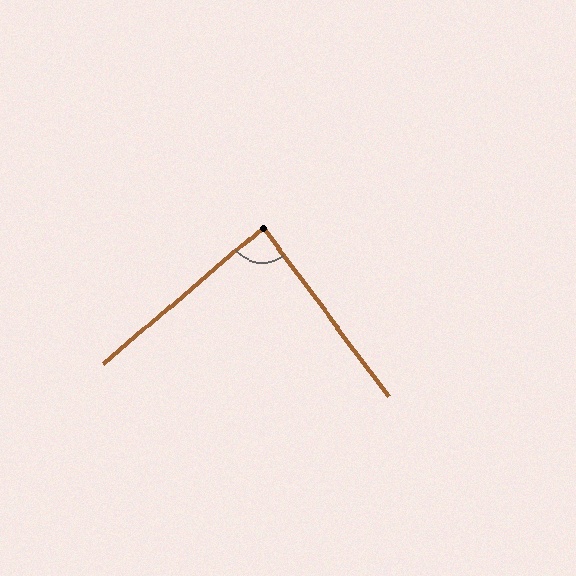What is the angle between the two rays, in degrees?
Approximately 86 degrees.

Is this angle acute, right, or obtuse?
It is approximately a right angle.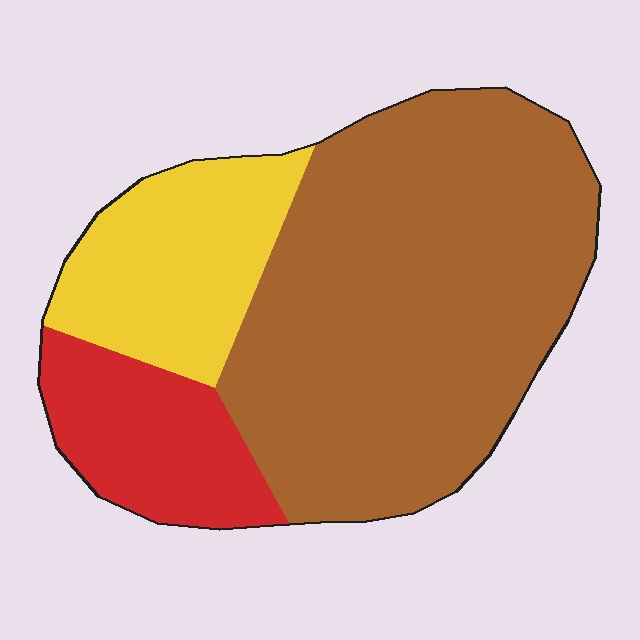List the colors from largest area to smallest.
From largest to smallest: brown, yellow, red.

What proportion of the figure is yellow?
Yellow takes up about one fifth (1/5) of the figure.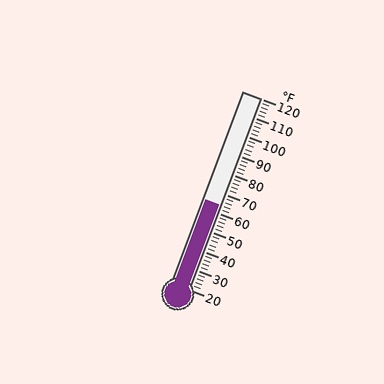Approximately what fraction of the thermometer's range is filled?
The thermometer is filled to approximately 45% of its range.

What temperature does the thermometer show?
The thermometer shows approximately 64°F.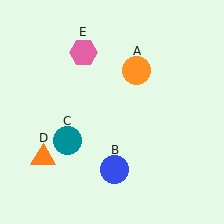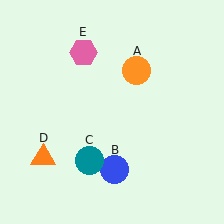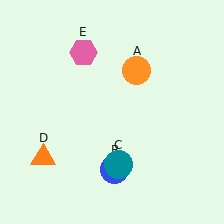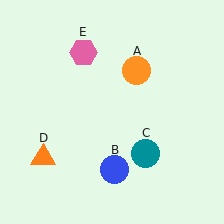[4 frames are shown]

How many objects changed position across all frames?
1 object changed position: teal circle (object C).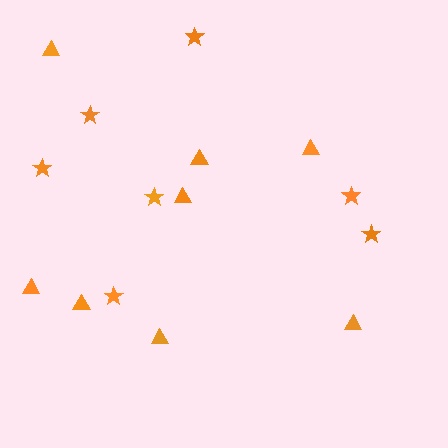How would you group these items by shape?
There are 2 groups: one group of stars (7) and one group of triangles (8).